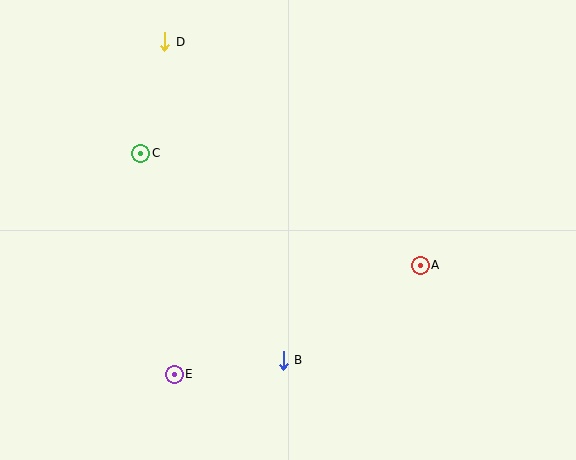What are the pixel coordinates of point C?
Point C is at (141, 153).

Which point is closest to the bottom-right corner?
Point A is closest to the bottom-right corner.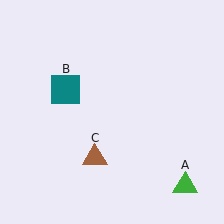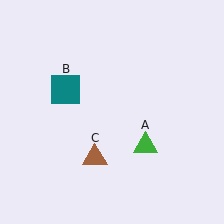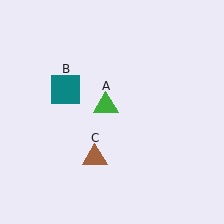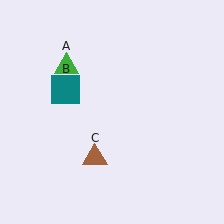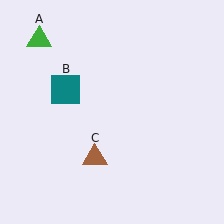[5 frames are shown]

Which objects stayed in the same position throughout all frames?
Teal square (object B) and brown triangle (object C) remained stationary.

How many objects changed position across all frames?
1 object changed position: green triangle (object A).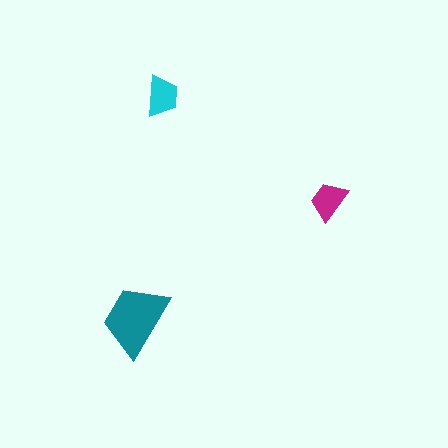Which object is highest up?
The cyan trapezoid is topmost.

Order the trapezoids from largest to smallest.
the teal one, the cyan one, the magenta one.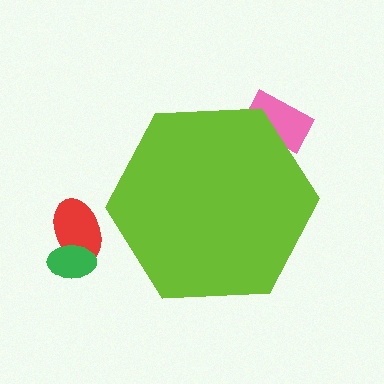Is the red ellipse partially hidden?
No, the red ellipse is fully visible.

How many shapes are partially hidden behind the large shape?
1 shape is partially hidden.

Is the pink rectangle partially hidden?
Yes, the pink rectangle is partially hidden behind the lime hexagon.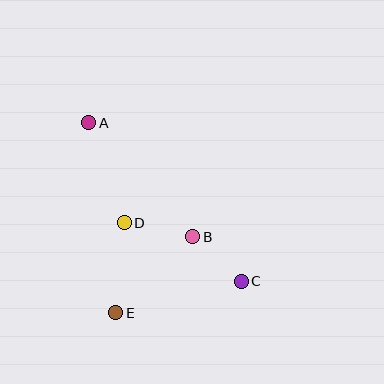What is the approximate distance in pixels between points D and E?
The distance between D and E is approximately 91 pixels.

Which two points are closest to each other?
Points B and C are closest to each other.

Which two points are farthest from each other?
Points A and C are farthest from each other.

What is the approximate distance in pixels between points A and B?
The distance between A and B is approximately 154 pixels.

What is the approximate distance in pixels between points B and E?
The distance between B and E is approximately 108 pixels.